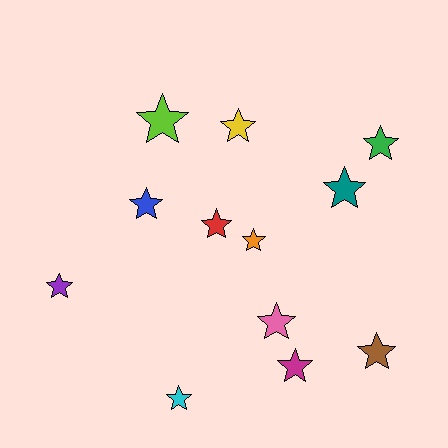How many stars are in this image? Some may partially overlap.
There are 12 stars.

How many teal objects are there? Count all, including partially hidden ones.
There is 1 teal object.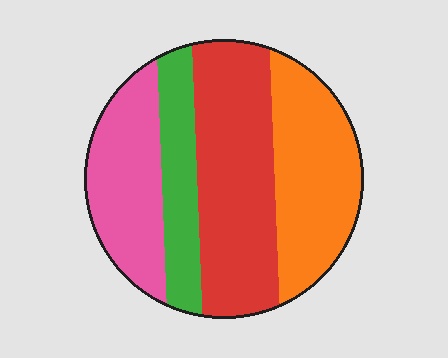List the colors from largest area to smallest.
From largest to smallest: red, orange, pink, green.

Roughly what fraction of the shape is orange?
Orange covers roughly 25% of the shape.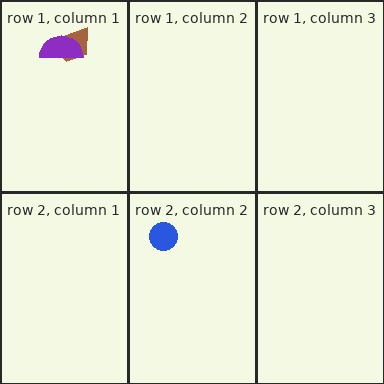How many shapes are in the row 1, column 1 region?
2.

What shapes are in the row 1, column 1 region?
The brown trapezoid, the purple semicircle.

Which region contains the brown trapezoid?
The row 1, column 1 region.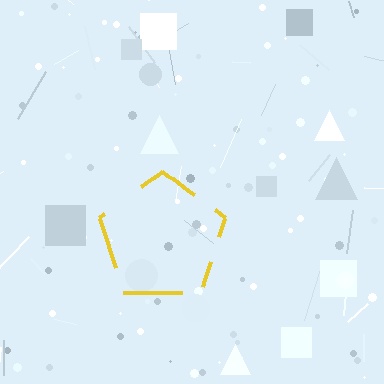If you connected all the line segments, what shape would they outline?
They would outline a pentagon.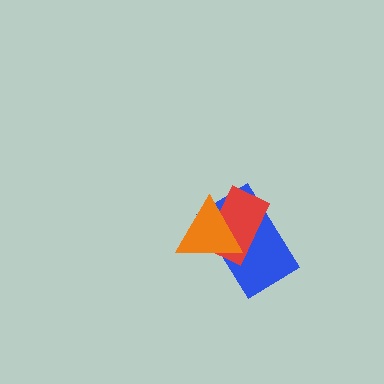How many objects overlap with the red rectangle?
2 objects overlap with the red rectangle.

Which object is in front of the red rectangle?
The orange triangle is in front of the red rectangle.